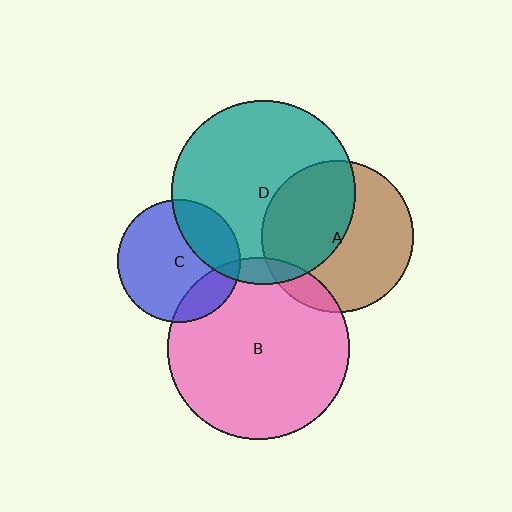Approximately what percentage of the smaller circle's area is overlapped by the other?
Approximately 25%.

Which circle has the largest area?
Circle D (teal).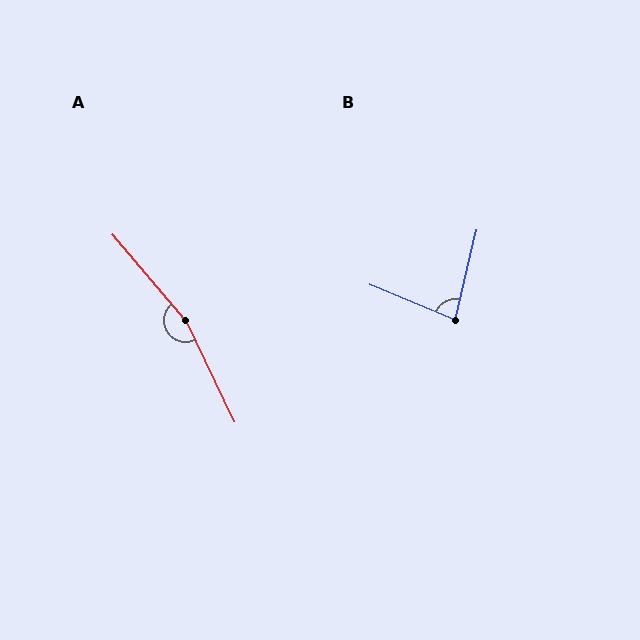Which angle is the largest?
A, at approximately 165 degrees.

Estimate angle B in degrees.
Approximately 80 degrees.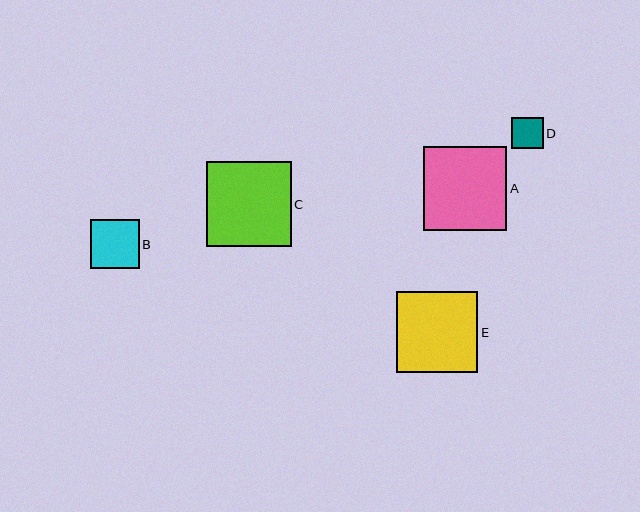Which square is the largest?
Square C is the largest with a size of approximately 85 pixels.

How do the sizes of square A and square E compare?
Square A and square E are approximately the same size.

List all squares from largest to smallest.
From largest to smallest: C, A, E, B, D.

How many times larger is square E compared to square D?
Square E is approximately 2.5 times the size of square D.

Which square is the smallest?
Square D is the smallest with a size of approximately 32 pixels.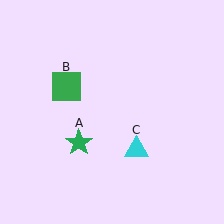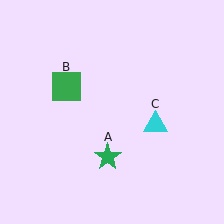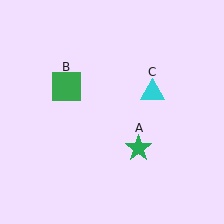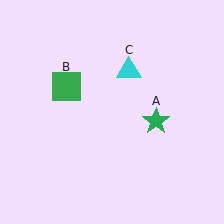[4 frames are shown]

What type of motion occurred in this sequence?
The green star (object A), cyan triangle (object C) rotated counterclockwise around the center of the scene.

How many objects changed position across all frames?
2 objects changed position: green star (object A), cyan triangle (object C).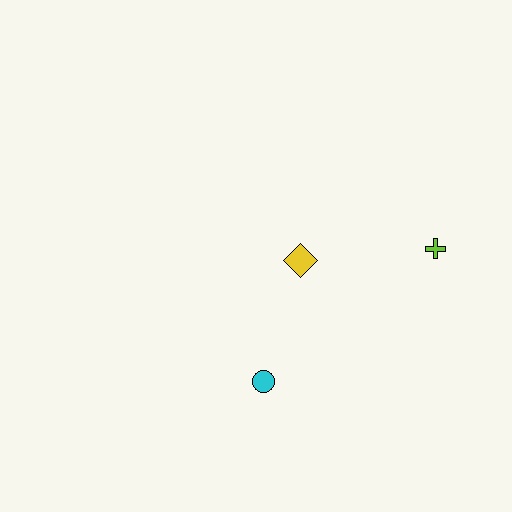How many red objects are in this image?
There are no red objects.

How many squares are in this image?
There are no squares.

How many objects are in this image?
There are 3 objects.